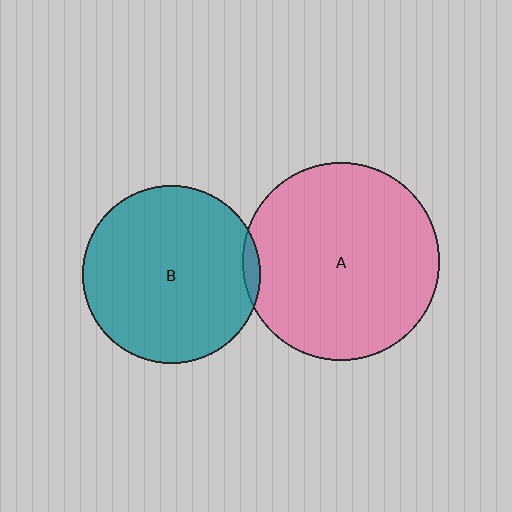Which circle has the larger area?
Circle A (pink).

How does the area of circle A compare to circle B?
Approximately 1.2 times.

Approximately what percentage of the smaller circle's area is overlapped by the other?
Approximately 5%.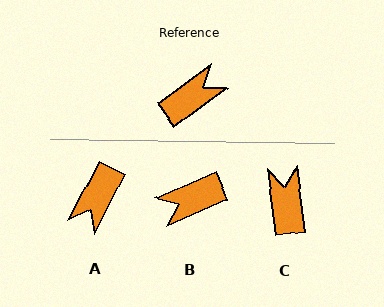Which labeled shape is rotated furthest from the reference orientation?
B, about 168 degrees away.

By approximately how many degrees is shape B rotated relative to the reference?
Approximately 168 degrees counter-clockwise.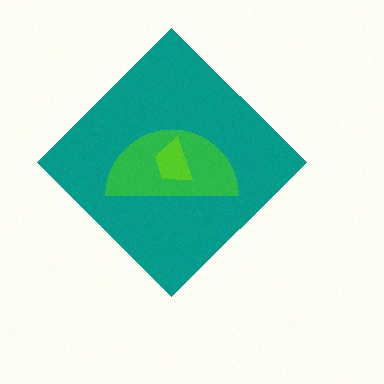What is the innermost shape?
The lime trapezoid.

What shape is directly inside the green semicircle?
The lime trapezoid.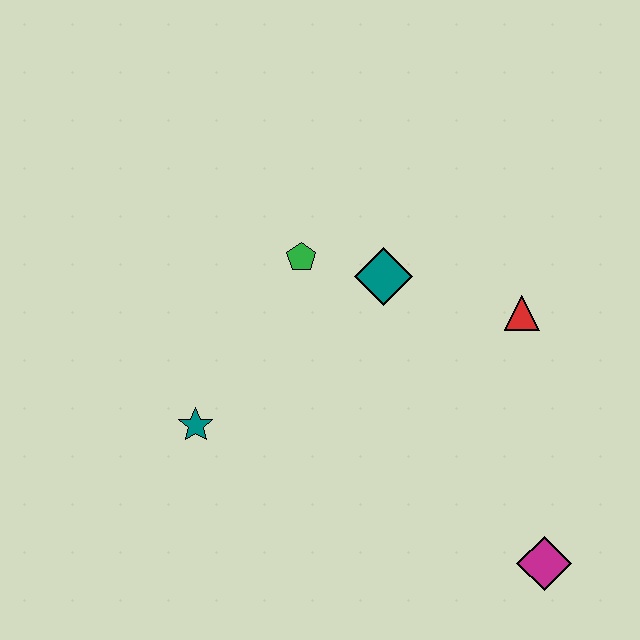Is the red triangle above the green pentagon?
No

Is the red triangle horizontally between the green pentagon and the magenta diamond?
Yes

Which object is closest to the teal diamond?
The green pentagon is closest to the teal diamond.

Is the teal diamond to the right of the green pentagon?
Yes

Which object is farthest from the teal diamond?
The magenta diamond is farthest from the teal diamond.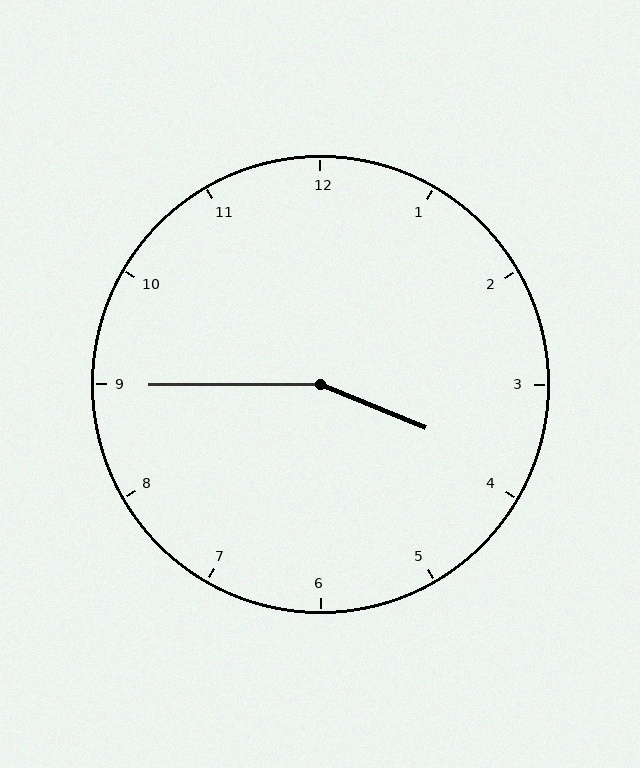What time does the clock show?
3:45.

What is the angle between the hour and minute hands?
Approximately 158 degrees.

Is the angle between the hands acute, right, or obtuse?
It is obtuse.